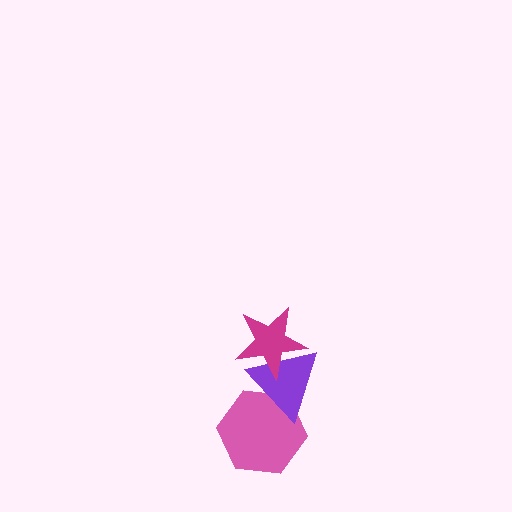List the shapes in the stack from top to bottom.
From top to bottom: the magenta star, the purple triangle, the pink hexagon.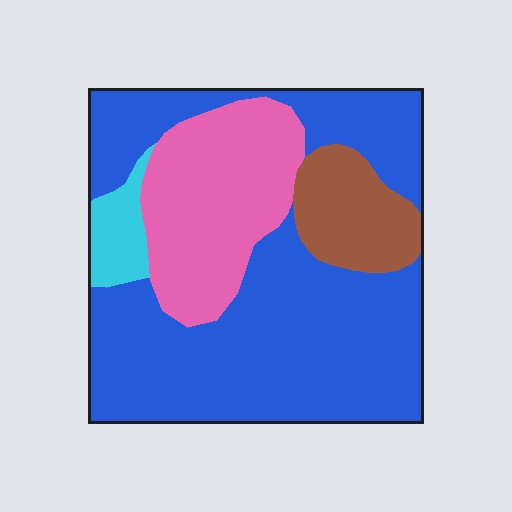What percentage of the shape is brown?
Brown covers around 10% of the shape.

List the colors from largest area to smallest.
From largest to smallest: blue, pink, brown, cyan.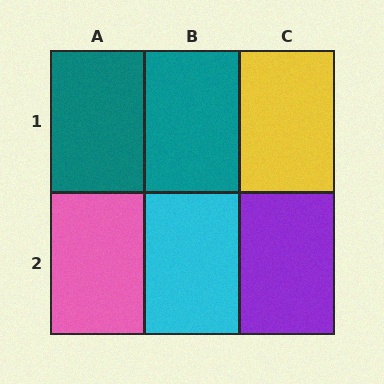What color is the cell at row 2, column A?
Pink.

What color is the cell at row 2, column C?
Purple.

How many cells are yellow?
1 cell is yellow.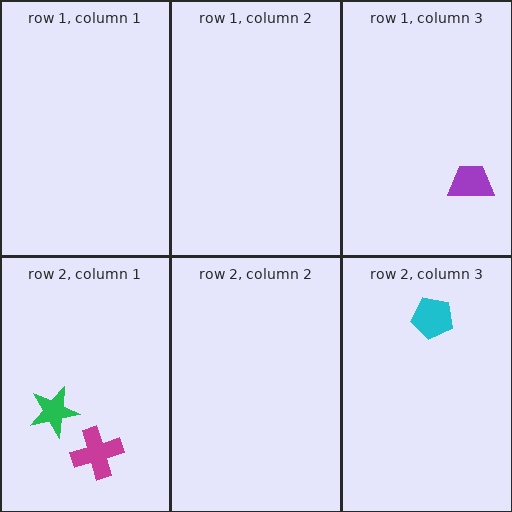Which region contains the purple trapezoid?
The row 1, column 3 region.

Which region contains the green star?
The row 2, column 1 region.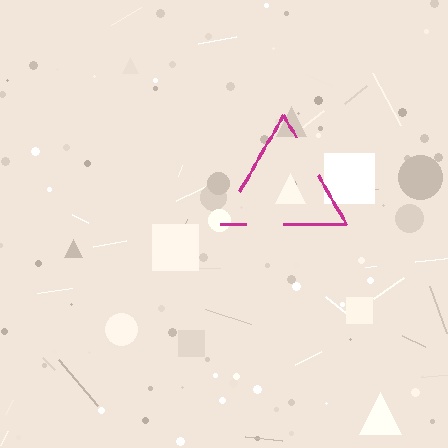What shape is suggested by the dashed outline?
The dashed outline suggests a triangle.